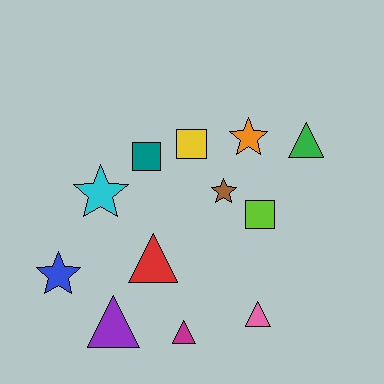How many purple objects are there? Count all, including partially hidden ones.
There is 1 purple object.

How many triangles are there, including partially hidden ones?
There are 5 triangles.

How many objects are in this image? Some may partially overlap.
There are 12 objects.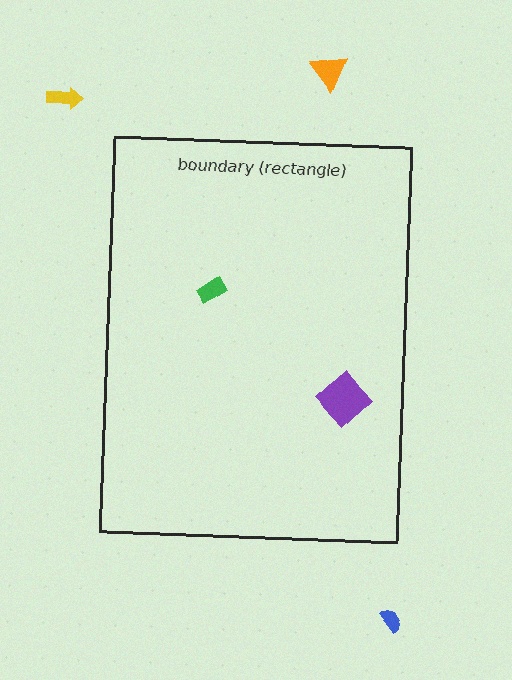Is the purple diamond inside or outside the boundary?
Inside.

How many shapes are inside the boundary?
2 inside, 3 outside.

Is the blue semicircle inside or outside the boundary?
Outside.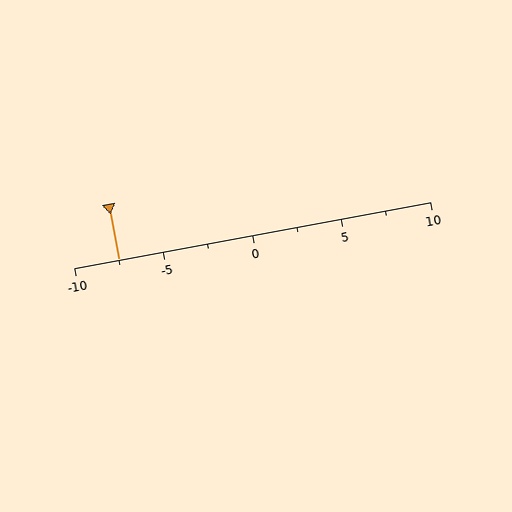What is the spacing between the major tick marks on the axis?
The major ticks are spaced 5 apart.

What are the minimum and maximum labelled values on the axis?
The axis runs from -10 to 10.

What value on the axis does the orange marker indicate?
The marker indicates approximately -7.5.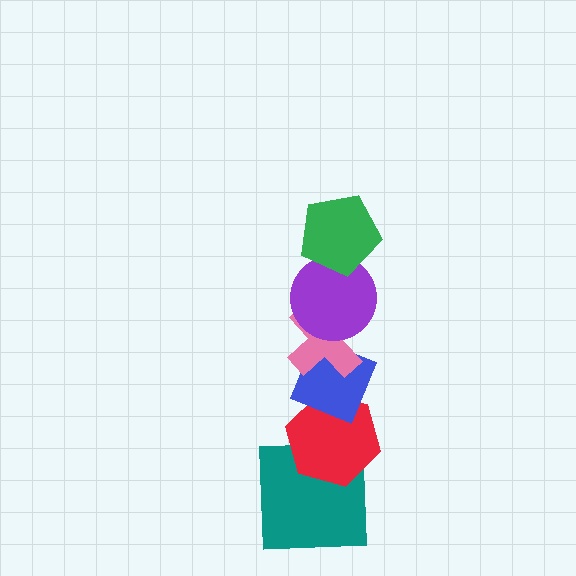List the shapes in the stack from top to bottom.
From top to bottom: the green pentagon, the purple circle, the pink cross, the blue diamond, the red hexagon, the teal square.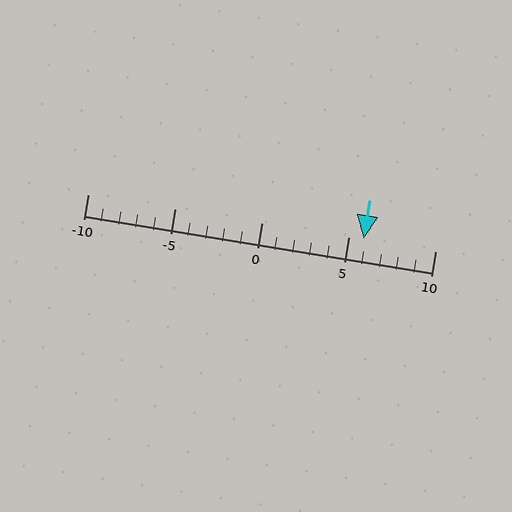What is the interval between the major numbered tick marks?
The major tick marks are spaced 5 units apart.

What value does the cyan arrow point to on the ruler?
The cyan arrow points to approximately 6.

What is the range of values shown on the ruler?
The ruler shows values from -10 to 10.